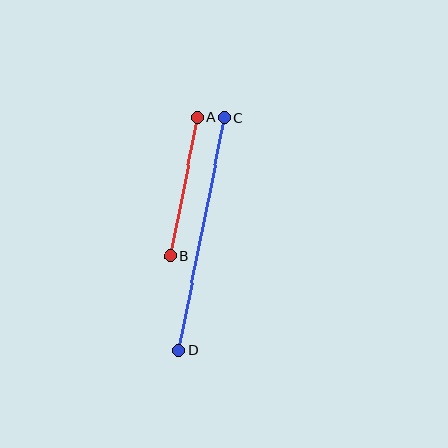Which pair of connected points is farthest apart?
Points C and D are farthest apart.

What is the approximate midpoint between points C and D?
The midpoint is at approximately (202, 234) pixels.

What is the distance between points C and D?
The distance is approximately 237 pixels.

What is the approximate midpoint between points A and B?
The midpoint is at approximately (184, 187) pixels.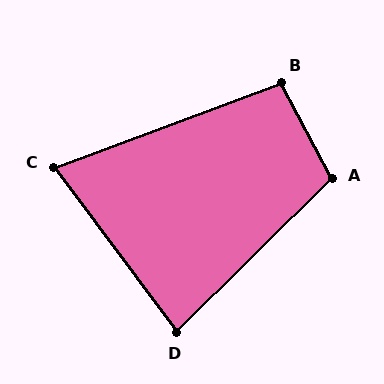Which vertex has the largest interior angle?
A, at approximately 106 degrees.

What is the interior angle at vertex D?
Approximately 82 degrees (acute).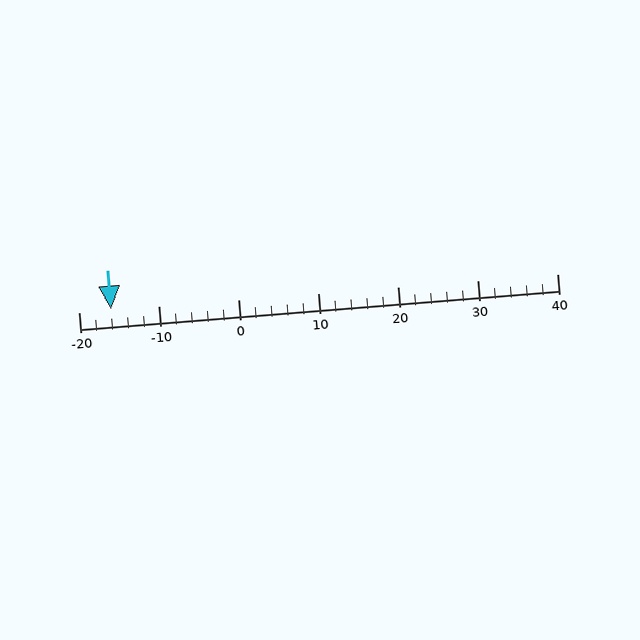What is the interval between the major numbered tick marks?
The major tick marks are spaced 10 units apart.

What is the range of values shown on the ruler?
The ruler shows values from -20 to 40.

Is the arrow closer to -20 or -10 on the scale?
The arrow is closer to -20.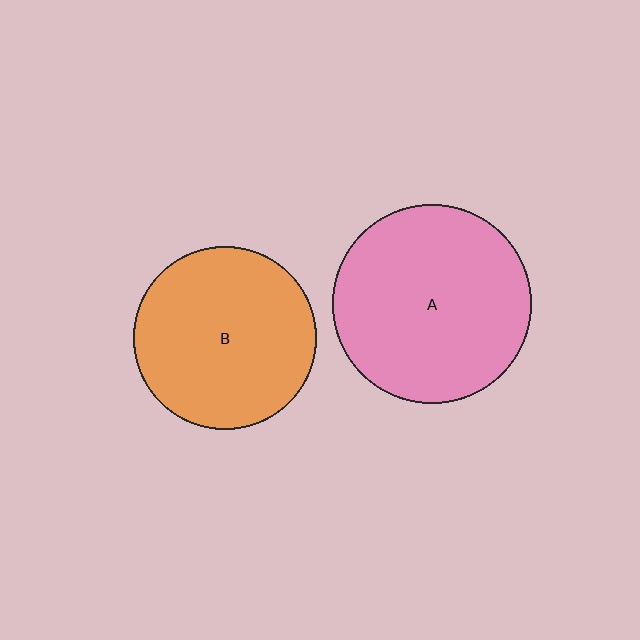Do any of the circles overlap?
No, none of the circles overlap.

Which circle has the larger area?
Circle A (pink).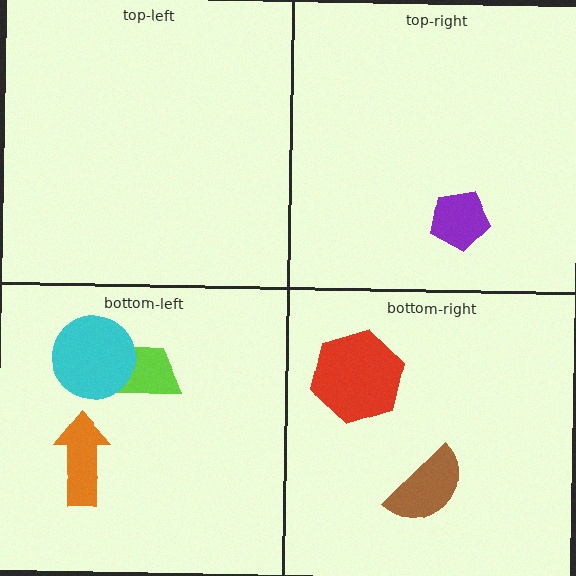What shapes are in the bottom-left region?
The lime trapezoid, the cyan circle, the orange arrow.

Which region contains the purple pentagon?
The top-right region.